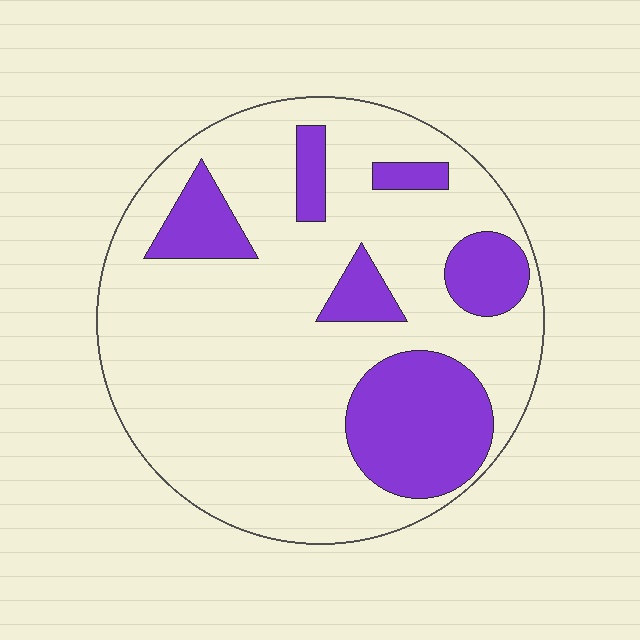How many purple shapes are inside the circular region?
6.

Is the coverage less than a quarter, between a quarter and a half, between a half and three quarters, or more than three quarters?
Less than a quarter.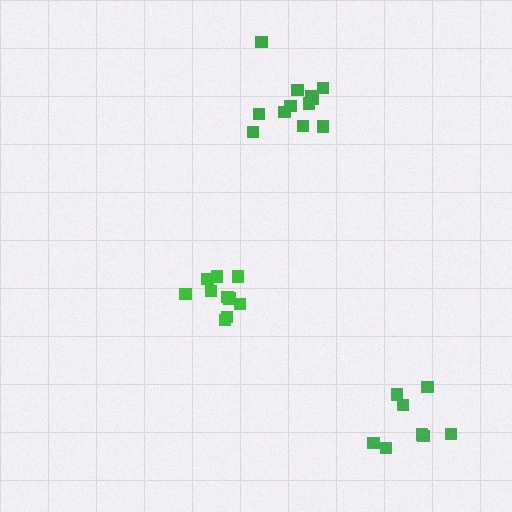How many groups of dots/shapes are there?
There are 3 groups.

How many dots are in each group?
Group 1: 12 dots, Group 2: 8 dots, Group 3: 10 dots (30 total).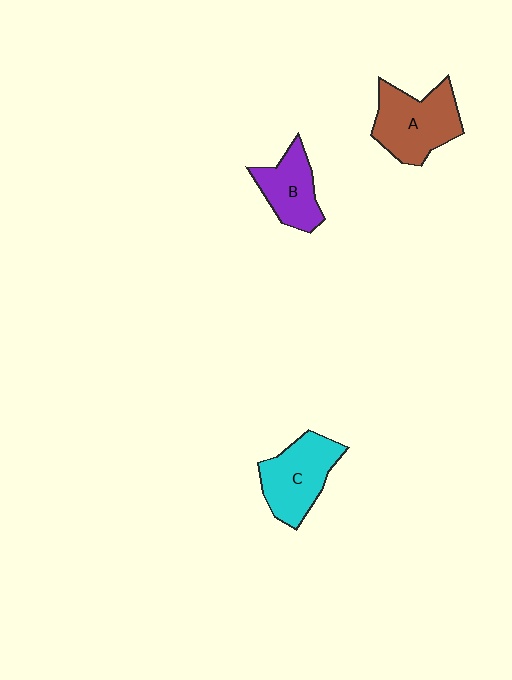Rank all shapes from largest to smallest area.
From largest to smallest: A (brown), C (cyan), B (purple).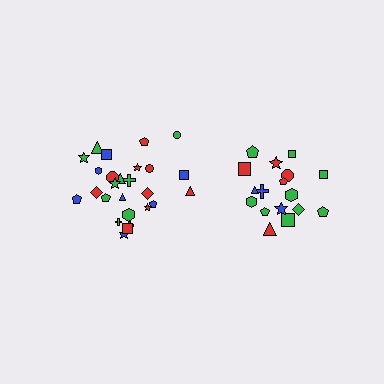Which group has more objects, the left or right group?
The left group.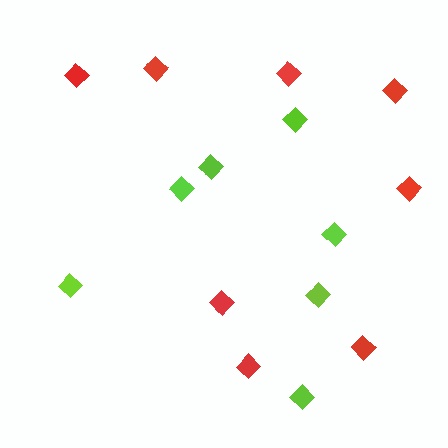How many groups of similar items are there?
There are 2 groups: one group of lime diamonds (7) and one group of red diamonds (8).